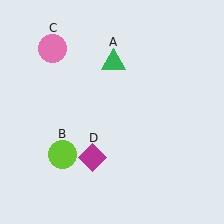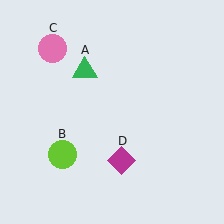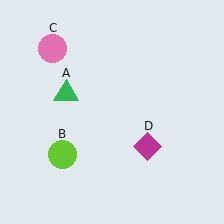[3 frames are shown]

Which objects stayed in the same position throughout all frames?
Lime circle (object B) and pink circle (object C) remained stationary.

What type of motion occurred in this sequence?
The green triangle (object A), magenta diamond (object D) rotated counterclockwise around the center of the scene.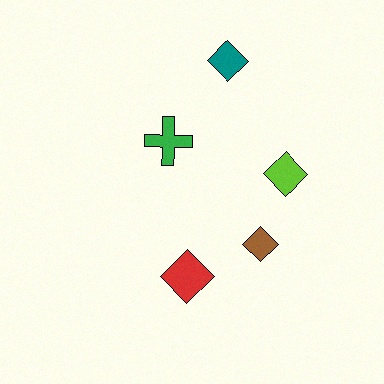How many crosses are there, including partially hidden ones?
There is 1 cross.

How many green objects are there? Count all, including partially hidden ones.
There is 1 green object.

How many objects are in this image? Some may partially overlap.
There are 5 objects.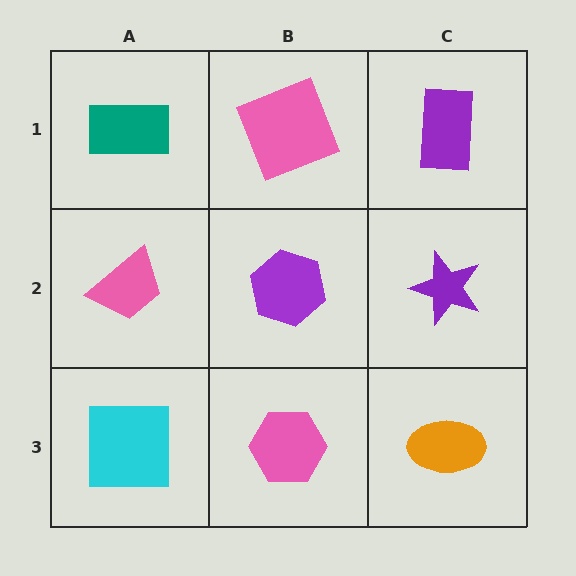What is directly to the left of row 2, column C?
A purple hexagon.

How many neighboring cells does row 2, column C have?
3.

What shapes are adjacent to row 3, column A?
A pink trapezoid (row 2, column A), a pink hexagon (row 3, column B).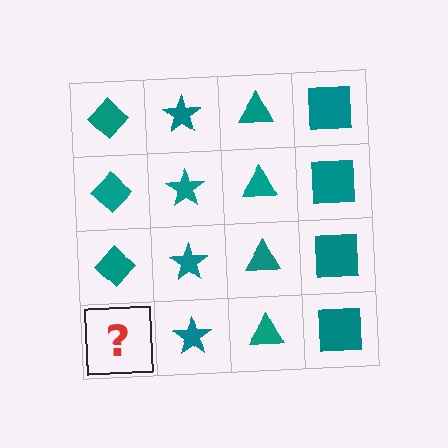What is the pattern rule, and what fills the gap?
The rule is that each column has a consistent shape. The gap should be filled with a teal diamond.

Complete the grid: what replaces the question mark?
The question mark should be replaced with a teal diamond.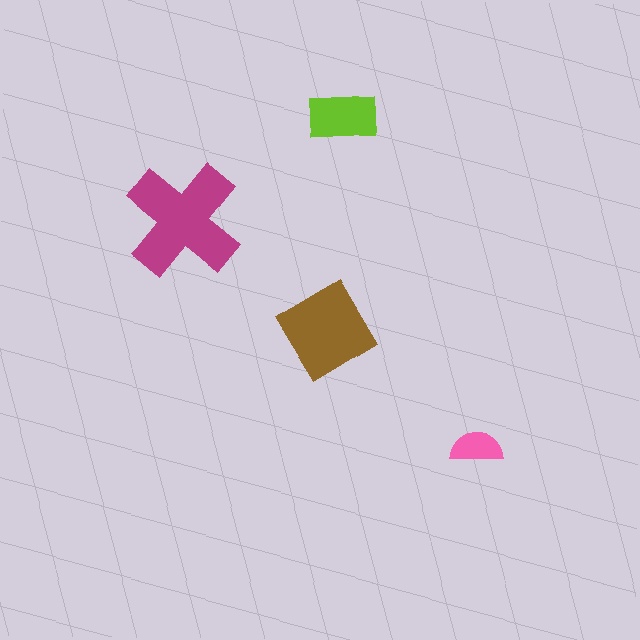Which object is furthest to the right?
The pink semicircle is rightmost.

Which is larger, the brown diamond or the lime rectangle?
The brown diamond.